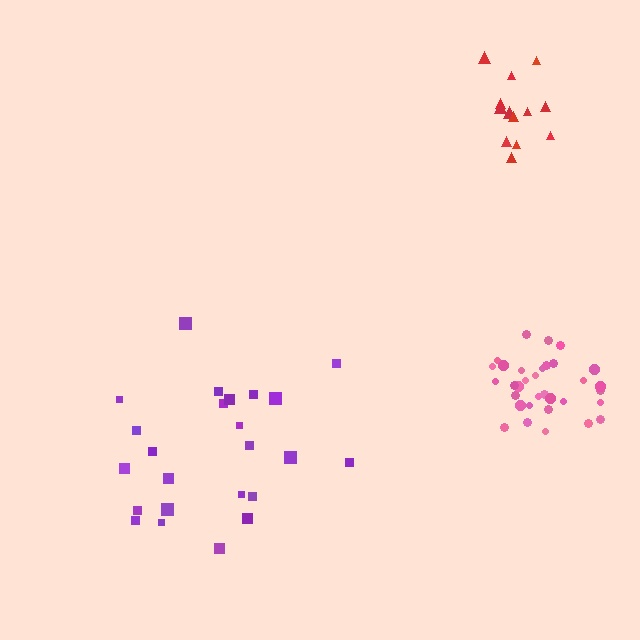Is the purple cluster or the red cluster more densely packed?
Red.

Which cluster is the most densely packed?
Pink.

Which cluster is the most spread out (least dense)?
Purple.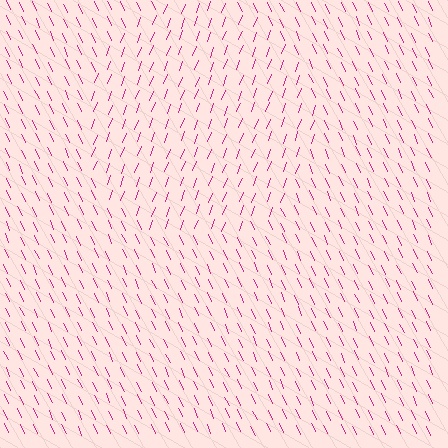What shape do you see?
I see a circle.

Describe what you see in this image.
The image is filled with small magenta line segments. A circle region in the image has lines oriented differently from the surrounding lines, creating a visible texture boundary.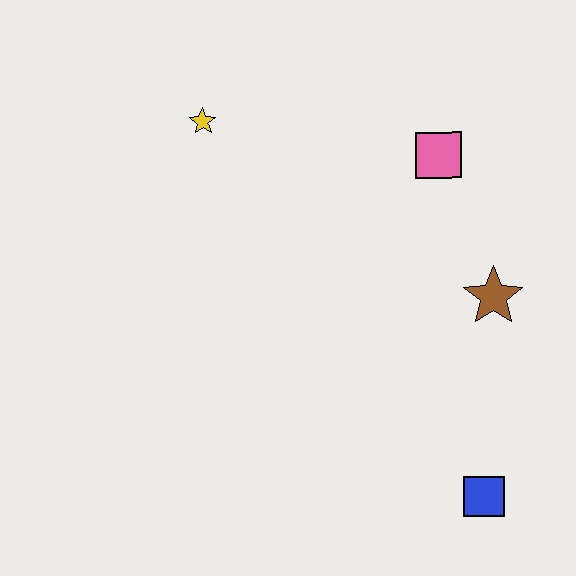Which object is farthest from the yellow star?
The blue square is farthest from the yellow star.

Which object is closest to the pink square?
The brown star is closest to the pink square.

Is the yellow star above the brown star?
Yes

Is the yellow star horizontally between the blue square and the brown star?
No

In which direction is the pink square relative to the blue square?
The pink square is above the blue square.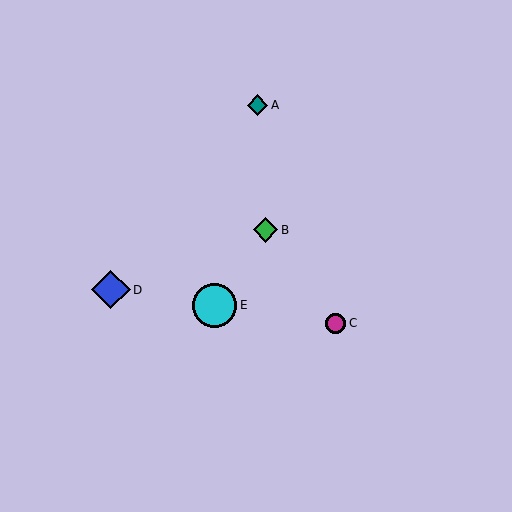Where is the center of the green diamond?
The center of the green diamond is at (266, 230).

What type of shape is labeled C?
Shape C is a magenta circle.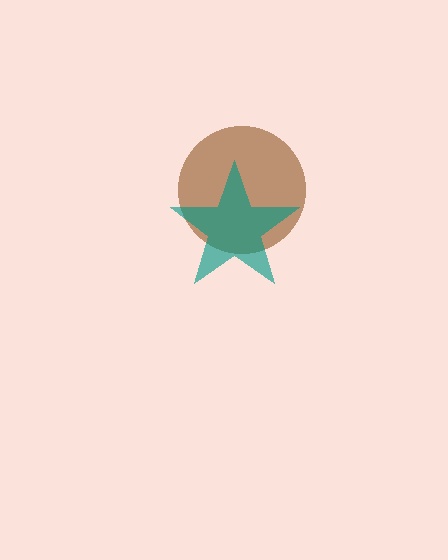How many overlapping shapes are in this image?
There are 2 overlapping shapes in the image.